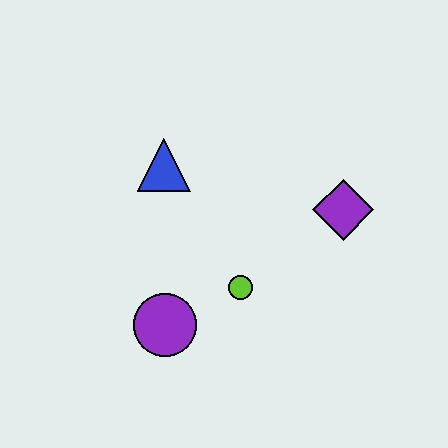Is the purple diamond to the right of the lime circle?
Yes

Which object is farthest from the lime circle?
The blue triangle is farthest from the lime circle.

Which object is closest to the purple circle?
The lime circle is closest to the purple circle.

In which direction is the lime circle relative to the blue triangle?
The lime circle is below the blue triangle.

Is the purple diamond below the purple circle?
No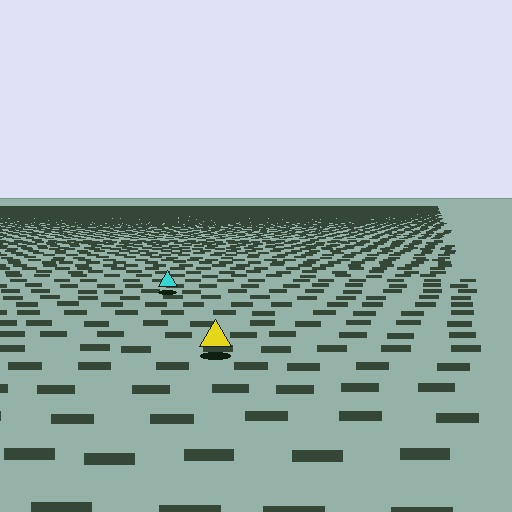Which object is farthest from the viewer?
The cyan triangle is farthest from the viewer. It appears smaller and the ground texture around it is denser.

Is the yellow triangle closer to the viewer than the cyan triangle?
Yes. The yellow triangle is closer — you can tell from the texture gradient: the ground texture is coarser near it.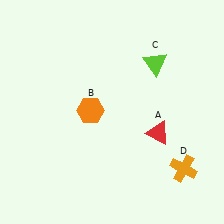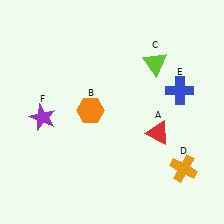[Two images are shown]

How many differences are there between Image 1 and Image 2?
There are 2 differences between the two images.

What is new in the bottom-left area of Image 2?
A purple star (F) was added in the bottom-left area of Image 2.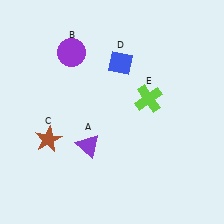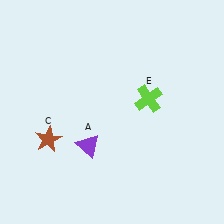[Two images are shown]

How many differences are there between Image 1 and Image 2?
There are 2 differences between the two images.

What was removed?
The purple circle (B), the blue diamond (D) were removed in Image 2.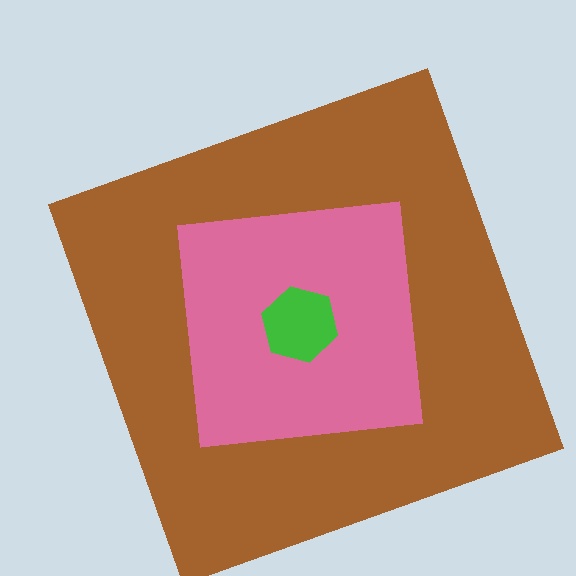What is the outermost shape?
The brown square.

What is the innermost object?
The green hexagon.